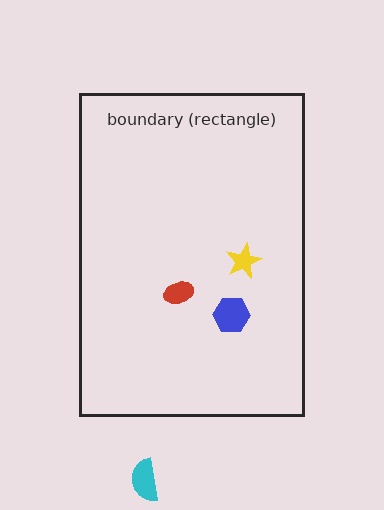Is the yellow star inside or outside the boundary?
Inside.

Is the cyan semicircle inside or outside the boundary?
Outside.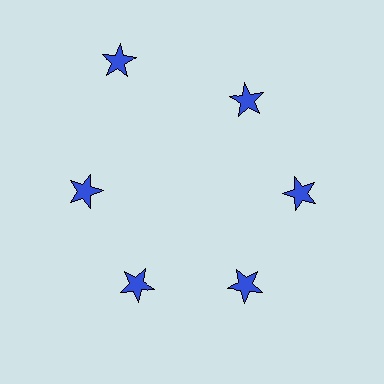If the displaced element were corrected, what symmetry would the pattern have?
It would have 6-fold rotational symmetry — the pattern would map onto itself every 60 degrees.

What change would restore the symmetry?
The symmetry would be restored by moving it inward, back onto the ring so that all 6 stars sit at equal angles and equal distance from the center.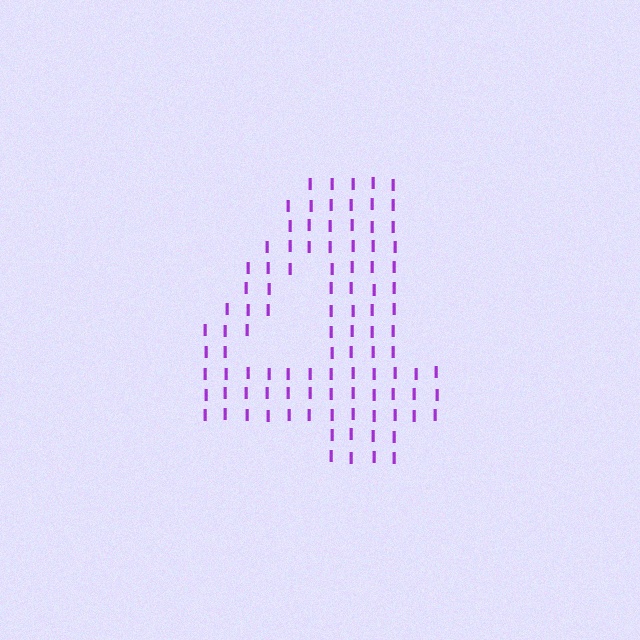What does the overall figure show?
The overall figure shows the digit 4.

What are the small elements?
The small elements are letter I's.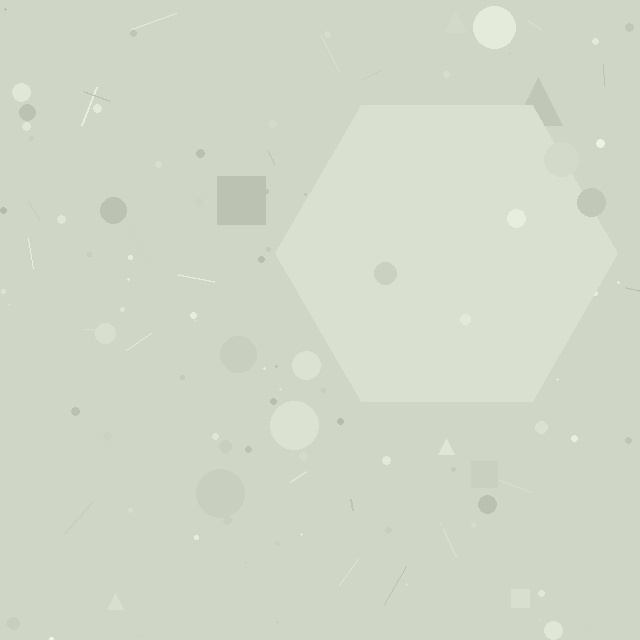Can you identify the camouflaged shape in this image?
The camouflaged shape is a hexagon.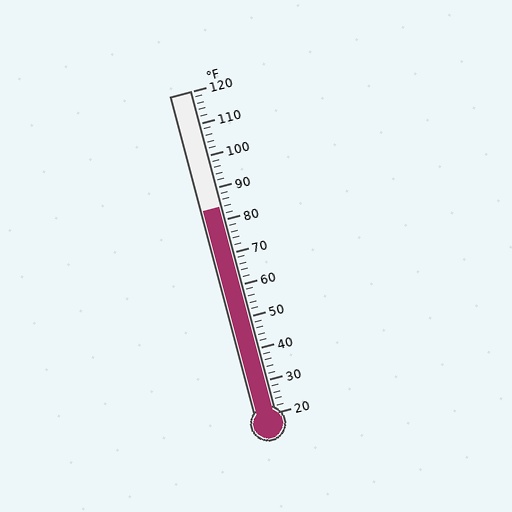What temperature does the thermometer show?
The thermometer shows approximately 84°F.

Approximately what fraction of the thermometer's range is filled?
The thermometer is filled to approximately 65% of its range.